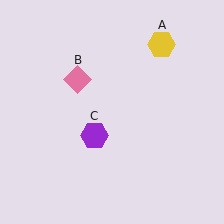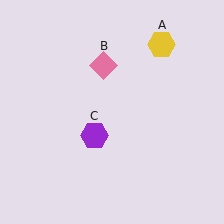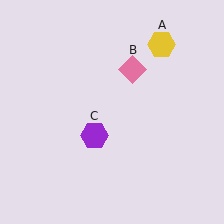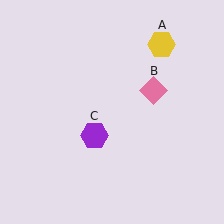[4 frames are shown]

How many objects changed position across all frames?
1 object changed position: pink diamond (object B).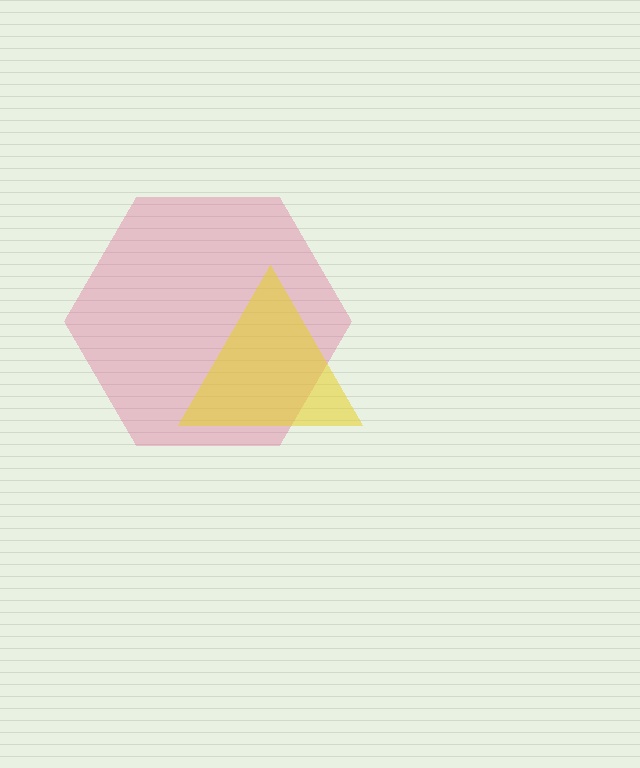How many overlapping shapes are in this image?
There are 2 overlapping shapes in the image.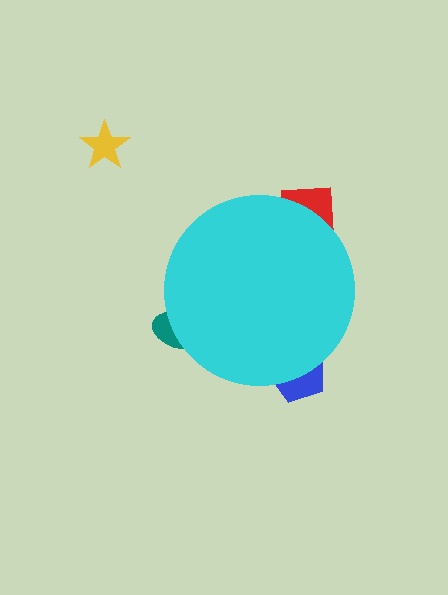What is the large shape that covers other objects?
A cyan circle.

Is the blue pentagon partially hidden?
Yes, the blue pentagon is partially hidden behind the cyan circle.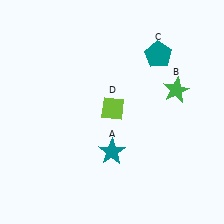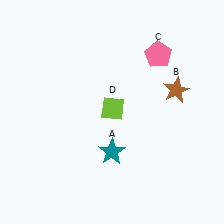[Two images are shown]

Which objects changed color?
B changed from green to brown. C changed from teal to pink.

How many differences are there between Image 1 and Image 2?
There are 2 differences between the two images.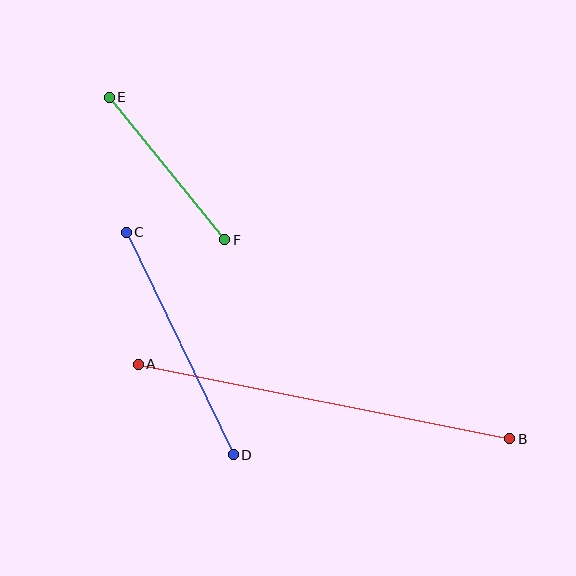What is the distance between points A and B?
The distance is approximately 379 pixels.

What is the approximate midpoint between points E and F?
The midpoint is at approximately (167, 169) pixels.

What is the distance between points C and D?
The distance is approximately 247 pixels.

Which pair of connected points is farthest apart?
Points A and B are farthest apart.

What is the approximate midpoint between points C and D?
The midpoint is at approximately (180, 343) pixels.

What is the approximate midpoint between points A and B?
The midpoint is at approximately (324, 402) pixels.